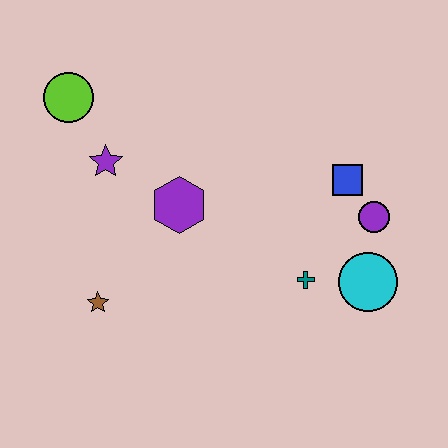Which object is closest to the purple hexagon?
The purple star is closest to the purple hexagon.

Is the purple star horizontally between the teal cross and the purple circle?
No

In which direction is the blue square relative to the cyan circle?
The blue square is above the cyan circle.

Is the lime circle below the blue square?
No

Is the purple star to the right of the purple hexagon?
No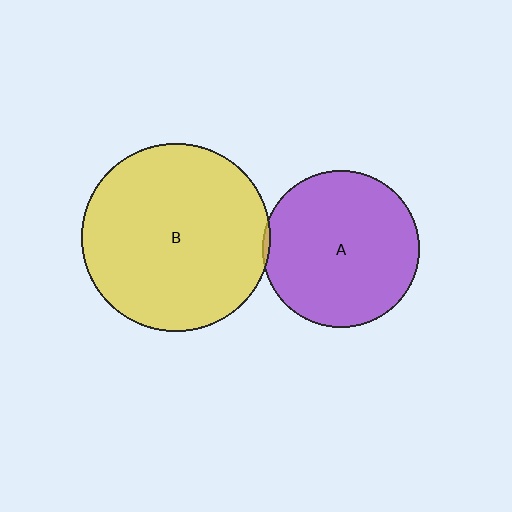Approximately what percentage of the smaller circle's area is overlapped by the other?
Approximately 5%.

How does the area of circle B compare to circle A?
Approximately 1.4 times.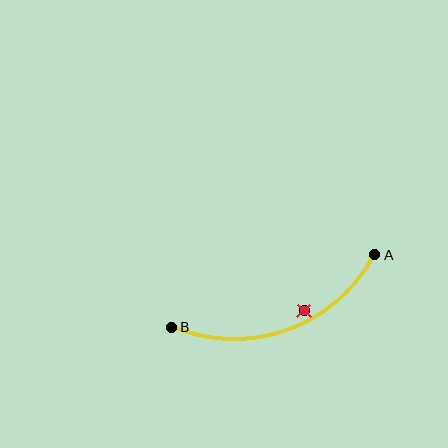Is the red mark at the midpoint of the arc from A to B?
No — the red mark does not lie on the arc at all. It sits slightly inside the curve.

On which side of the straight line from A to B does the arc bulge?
The arc bulges below the straight line connecting A and B.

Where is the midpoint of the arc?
The arc midpoint is the point on the curve farthest from the straight line joining A and B. It sits below that line.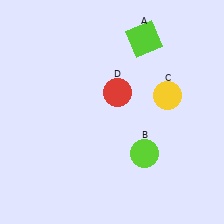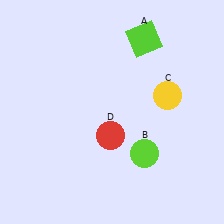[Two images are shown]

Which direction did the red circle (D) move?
The red circle (D) moved down.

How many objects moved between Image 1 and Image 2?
1 object moved between the two images.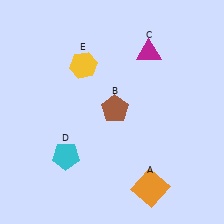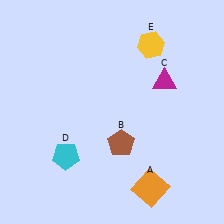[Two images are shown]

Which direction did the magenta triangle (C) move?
The magenta triangle (C) moved down.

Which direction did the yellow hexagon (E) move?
The yellow hexagon (E) moved right.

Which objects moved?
The objects that moved are: the brown pentagon (B), the magenta triangle (C), the yellow hexagon (E).